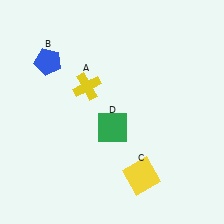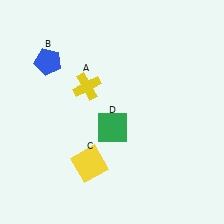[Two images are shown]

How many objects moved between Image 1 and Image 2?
1 object moved between the two images.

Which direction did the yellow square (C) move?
The yellow square (C) moved left.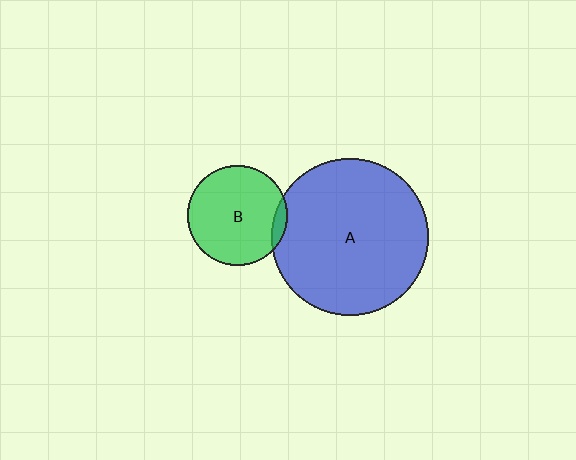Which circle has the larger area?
Circle A (blue).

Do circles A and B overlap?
Yes.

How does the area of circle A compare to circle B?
Approximately 2.4 times.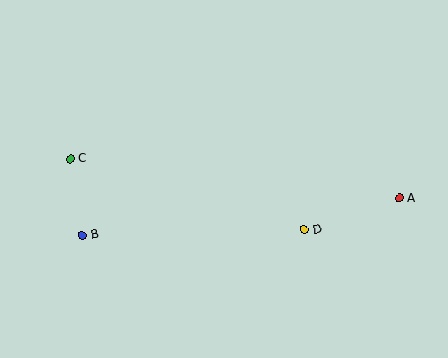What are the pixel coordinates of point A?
Point A is at (399, 198).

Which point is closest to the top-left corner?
Point C is closest to the top-left corner.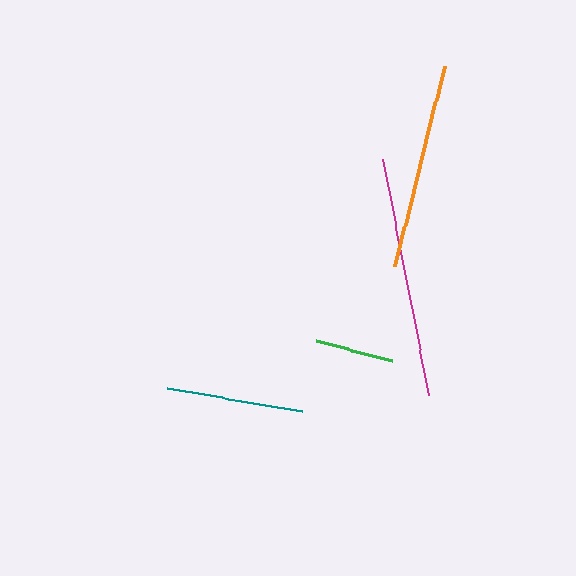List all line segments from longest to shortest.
From longest to shortest: magenta, orange, teal, green.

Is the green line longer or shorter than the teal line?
The teal line is longer than the green line.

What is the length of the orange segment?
The orange segment is approximately 205 pixels long.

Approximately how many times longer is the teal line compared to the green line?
The teal line is approximately 1.7 times the length of the green line.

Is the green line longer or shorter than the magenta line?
The magenta line is longer than the green line.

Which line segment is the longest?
The magenta line is the longest at approximately 240 pixels.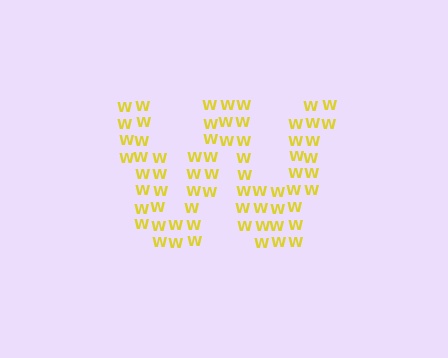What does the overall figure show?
The overall figure shows the letter W.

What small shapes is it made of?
It is made of small letter W's.